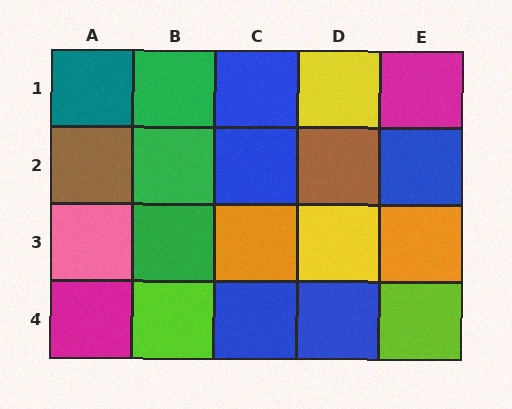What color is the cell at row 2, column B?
Green.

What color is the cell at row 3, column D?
Yellow.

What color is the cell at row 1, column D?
Yellow.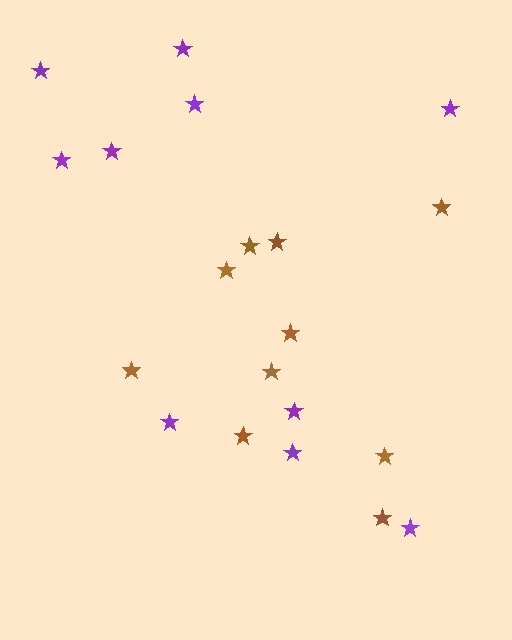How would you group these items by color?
There are 2 groups: one group of brown stars (10) and one group of purple stars (10).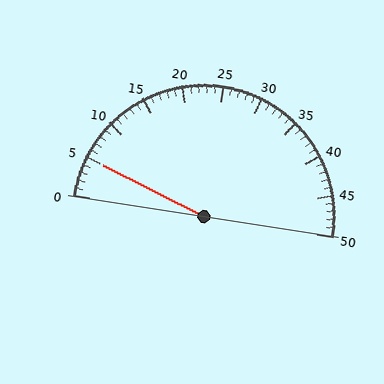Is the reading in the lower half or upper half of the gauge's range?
The reading is in the lower half of the range (0 to 50).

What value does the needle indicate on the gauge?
The needle indicates approximately 5.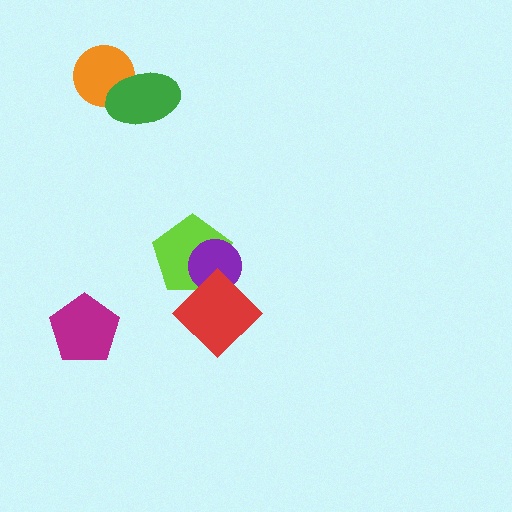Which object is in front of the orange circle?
The green ellipse is in front of the orange circle.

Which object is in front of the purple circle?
The red diamond is in front of the purple circle.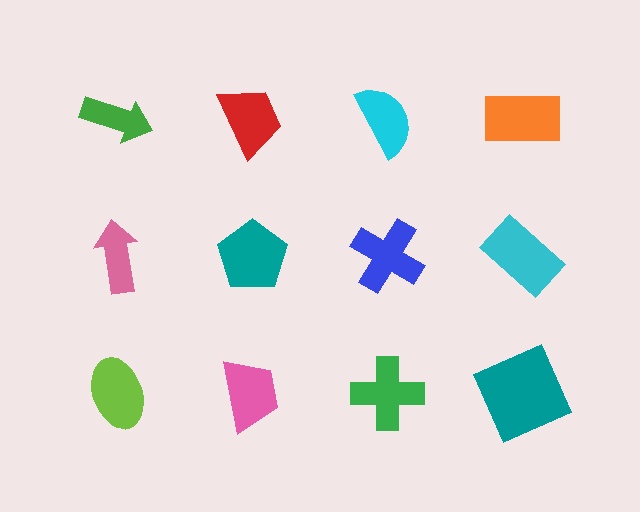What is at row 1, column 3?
A cyan semicircle.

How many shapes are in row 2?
4 shapes.